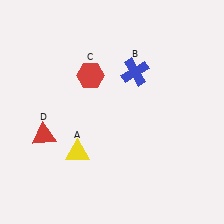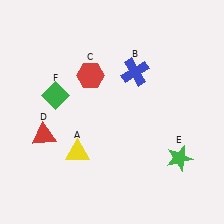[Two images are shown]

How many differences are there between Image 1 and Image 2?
There are 2 differences between the two images.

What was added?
A green star (E), a green diamond (F) were added in Image 2.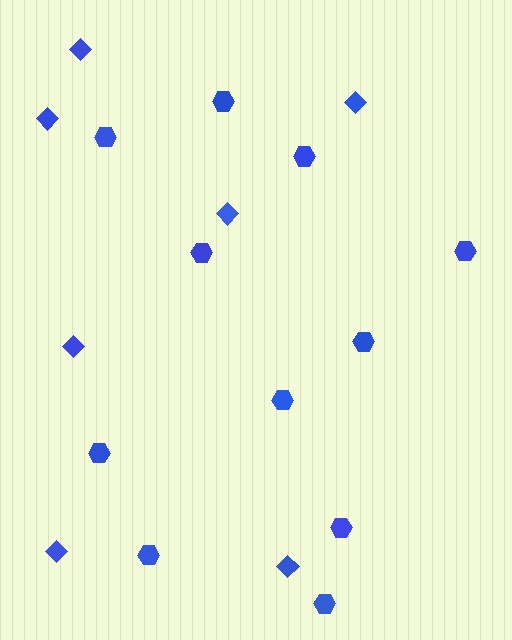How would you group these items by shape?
There are 2 groups: one group of hexagons (11) and one group of diamonds (7).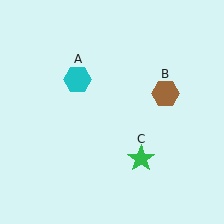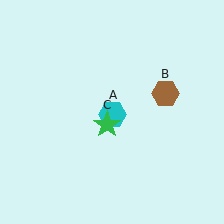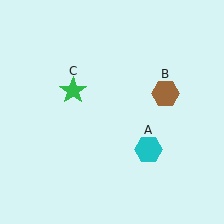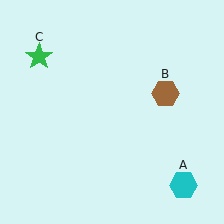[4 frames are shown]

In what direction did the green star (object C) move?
The green star (object C) moved up and to the left.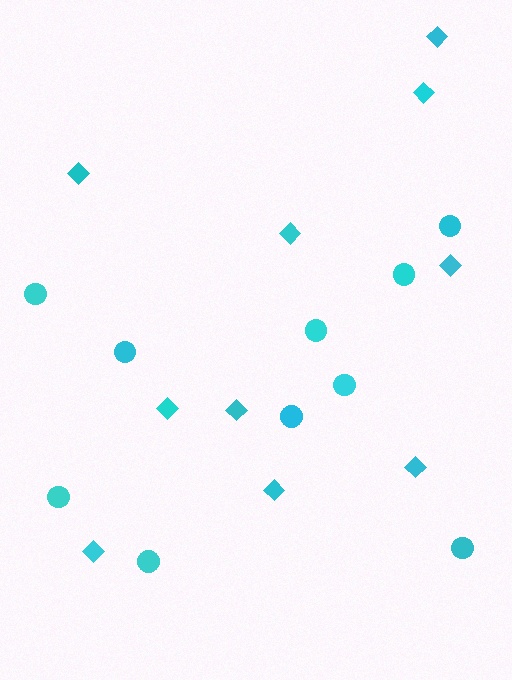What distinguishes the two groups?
There are 2 groups: one group of diamonds (10) and one group of circles (10).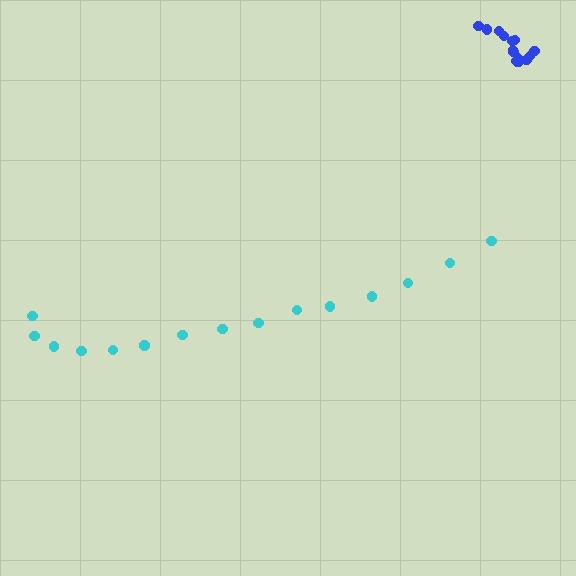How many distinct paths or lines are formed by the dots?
There are 2 distinct paths.